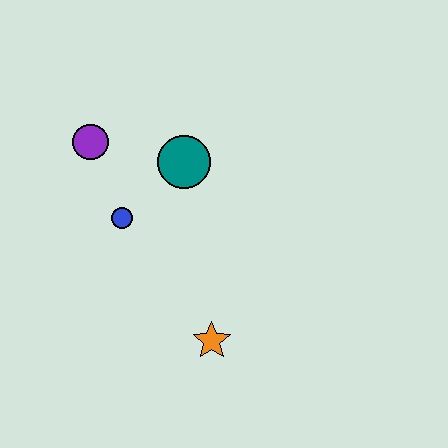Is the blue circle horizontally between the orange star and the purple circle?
Yes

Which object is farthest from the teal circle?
The orange star is farthest from the teal circle.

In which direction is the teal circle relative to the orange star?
The teal circle is above the orange star.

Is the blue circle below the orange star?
No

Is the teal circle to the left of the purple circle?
No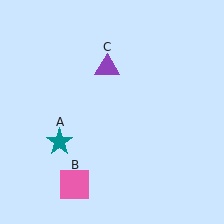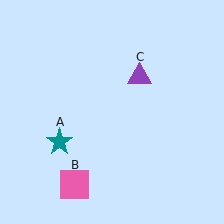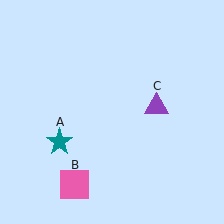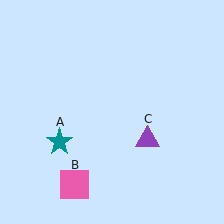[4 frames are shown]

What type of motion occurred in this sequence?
The purple triangle (object C) rotated clockwise around the center of the scene.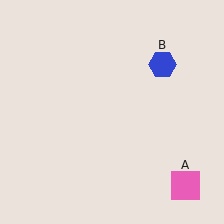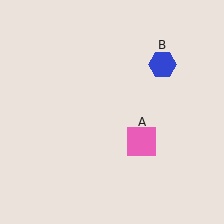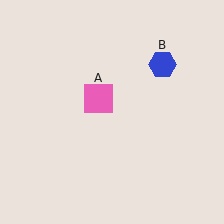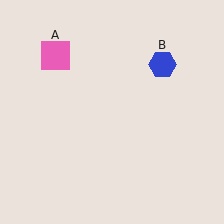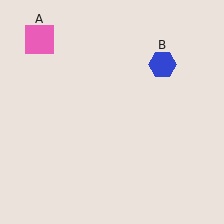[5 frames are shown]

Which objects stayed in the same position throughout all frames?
Blue hexagon (object B) remained stationary.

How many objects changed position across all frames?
1 object changed position: pink square (object A).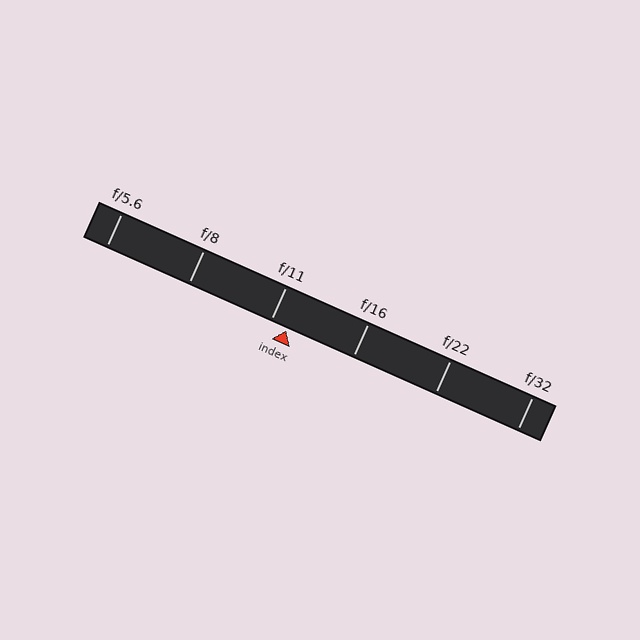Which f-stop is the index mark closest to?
The index mark is closest to f/11.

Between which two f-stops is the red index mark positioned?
The index mark is between f/11 and f/16.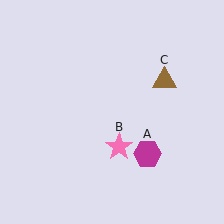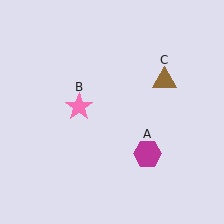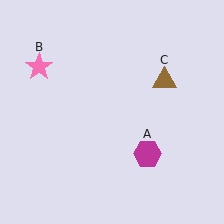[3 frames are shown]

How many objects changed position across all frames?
1 object changed position: pink star (object B).